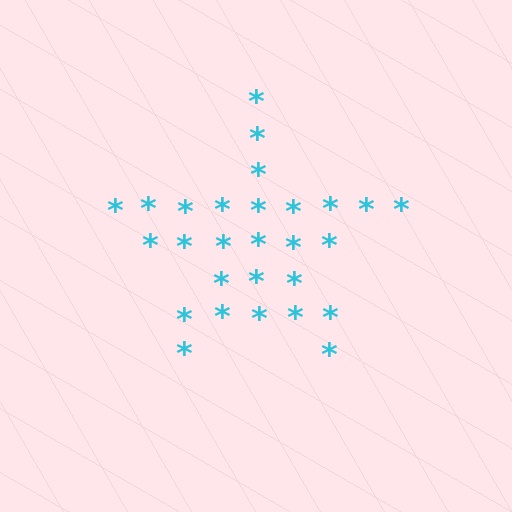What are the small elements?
The small elements are asterisks.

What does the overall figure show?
The overall figure shows a star.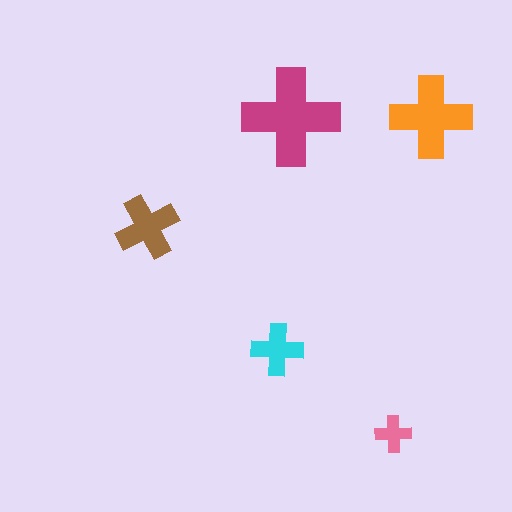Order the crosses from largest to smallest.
the magenta one, the orange one, the brown one, the cyan one, the pink one.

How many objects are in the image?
There are 5 objects in the image.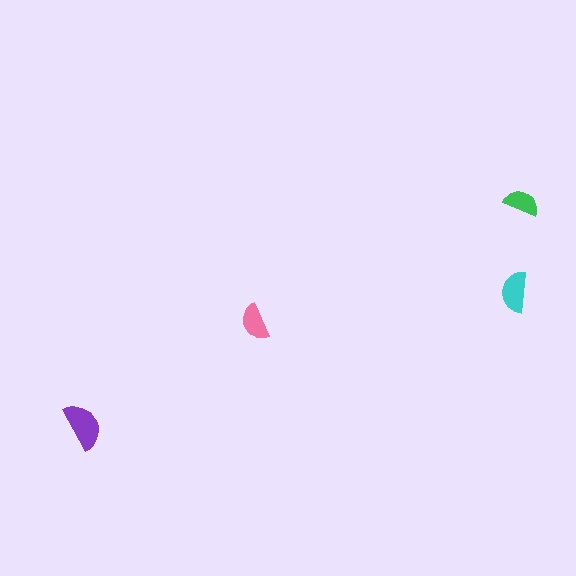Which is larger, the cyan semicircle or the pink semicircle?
The cyan one.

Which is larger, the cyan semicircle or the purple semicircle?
The purple one.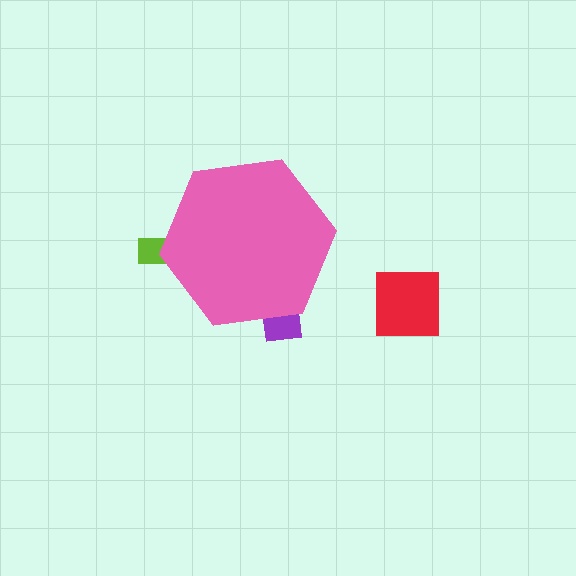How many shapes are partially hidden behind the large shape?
2 shapes are partially hidden.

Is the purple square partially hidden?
Yes, the purple square is partially hidden behind the pink hexagon.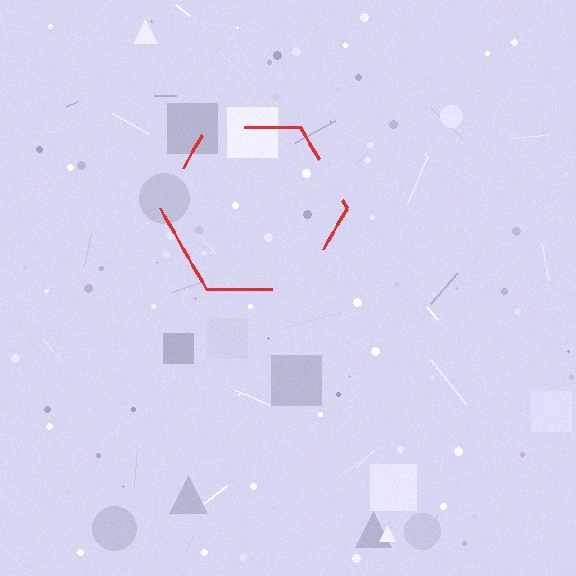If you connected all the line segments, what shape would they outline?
They would outline a hexagon.